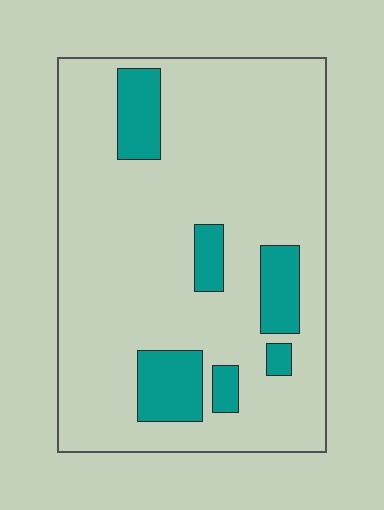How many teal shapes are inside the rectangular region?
6.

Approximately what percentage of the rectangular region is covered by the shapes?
Approximately 15%.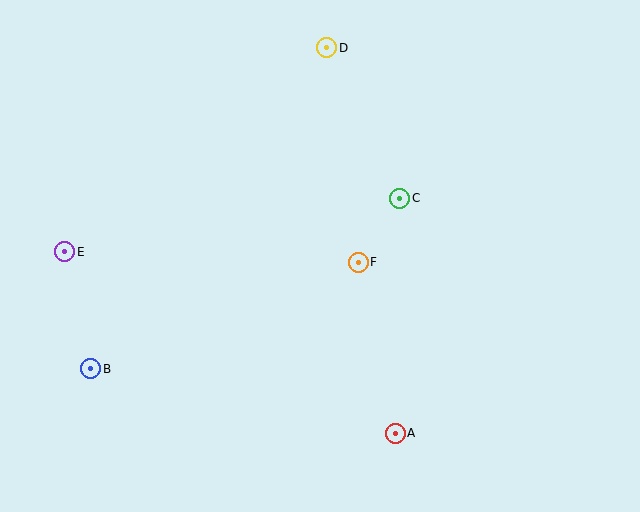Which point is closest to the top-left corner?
Point E is closest to the top-left corner.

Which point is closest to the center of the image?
Point F at (358, 262) is closest to the center.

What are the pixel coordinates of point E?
Point E is at (65, 252).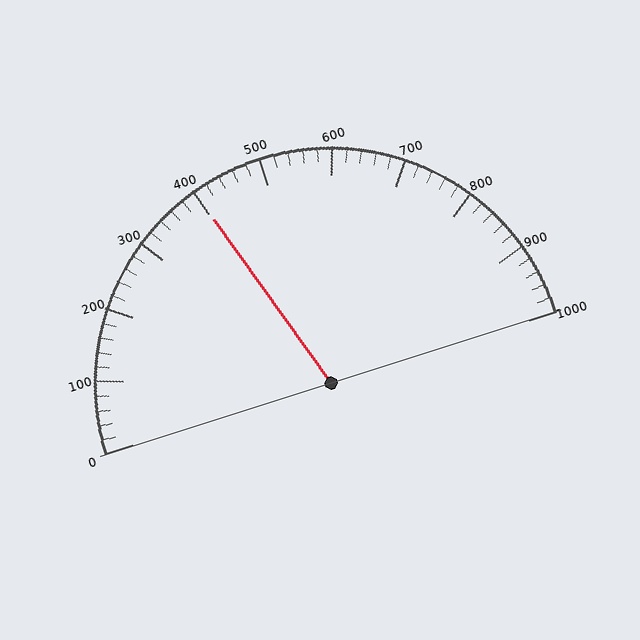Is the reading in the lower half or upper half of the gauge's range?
The reading is in the lower half of the range (0 to 1000).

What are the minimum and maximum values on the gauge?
The gauge ranges from 0 to 1000.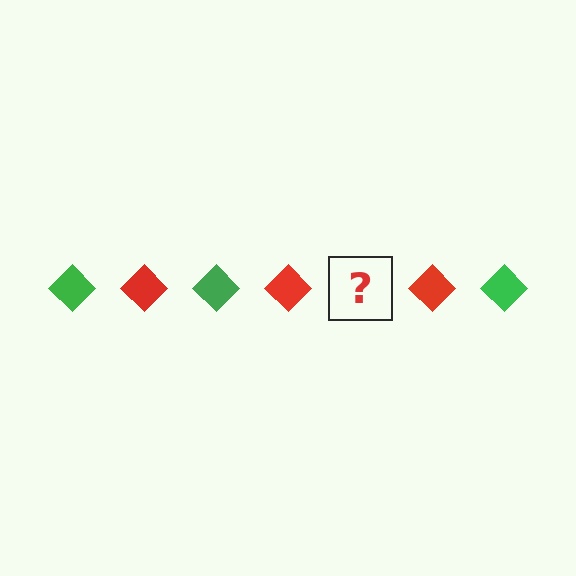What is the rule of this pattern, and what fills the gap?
The rule is that the pattern cycles through green, red diamonds. The gap should be filled with a green diamond.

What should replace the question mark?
The question mark should be replaced with a green diamond.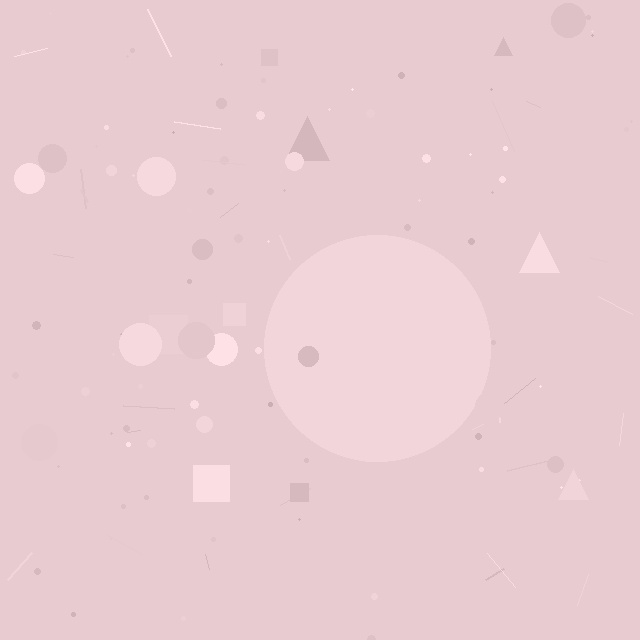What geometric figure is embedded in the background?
A circle is embedded in the background.